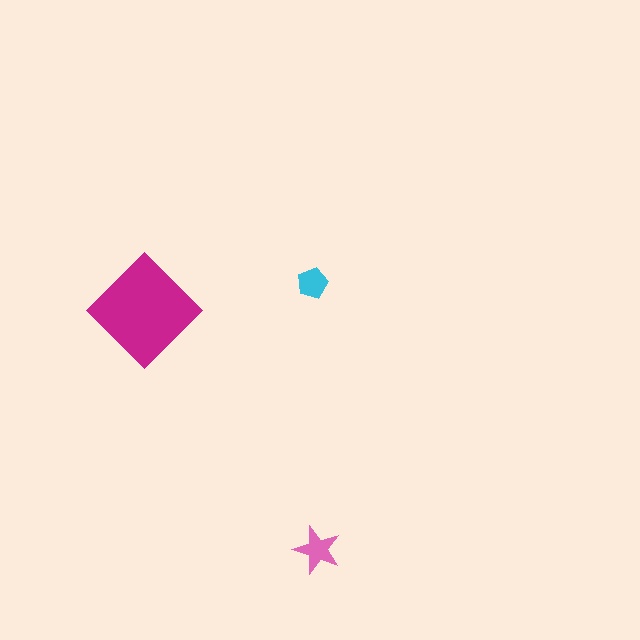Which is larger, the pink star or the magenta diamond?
The magenta diamond.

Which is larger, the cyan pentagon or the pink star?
The pink star.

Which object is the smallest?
The cyan pentagon.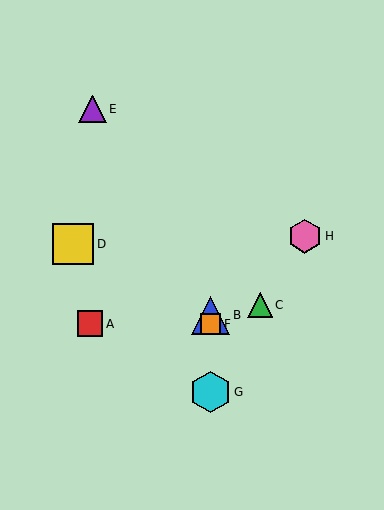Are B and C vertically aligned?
No, B is at x≈211 and C is at x≈260.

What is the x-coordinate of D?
Object D is at x≈73.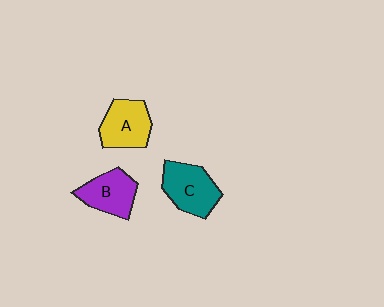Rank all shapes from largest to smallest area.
From largest to smallest: C (teal), A (yellow), B (purple).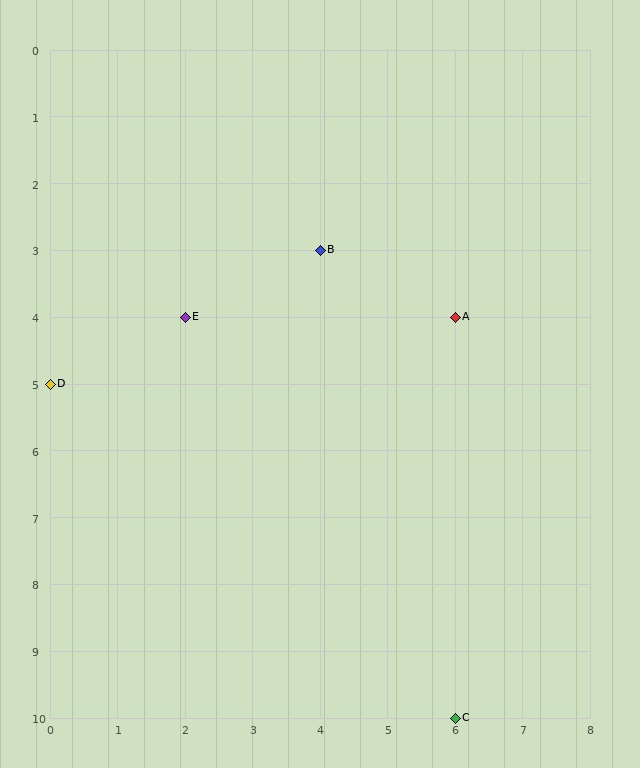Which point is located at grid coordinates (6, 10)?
Point C is at (6, 10).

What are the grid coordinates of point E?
Point E is at grid coordinates (2, 4).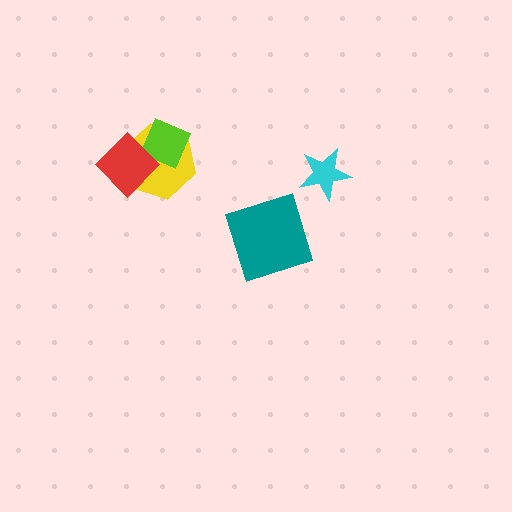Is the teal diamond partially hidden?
No, no other shape covers it.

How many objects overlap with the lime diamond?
2 objects overlap with the lime diamond.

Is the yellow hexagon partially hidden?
Yes, it is partially covered by another shape.